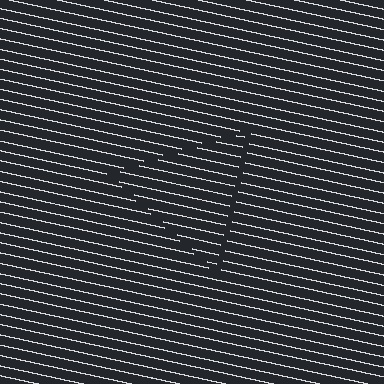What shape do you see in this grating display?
An illusory triangle. The interior of the shape contains the same grating, shifted by half a period — the contour is defined by the phase discontinuity where line-ends from the inner and outer gratings abut.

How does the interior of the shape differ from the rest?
The interior of the shape contains the same grating, shifted by half a period — the contour is defined by the phase discontinuity where line-ends from the inner and outer gratings abut.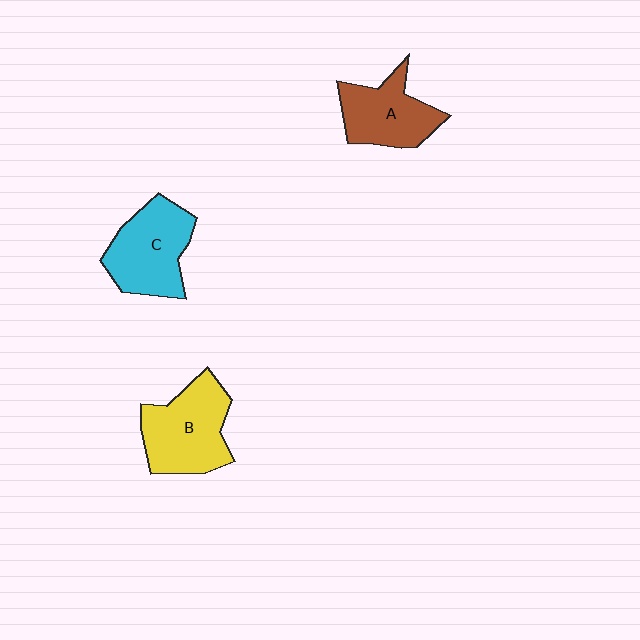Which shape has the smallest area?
Shape A (brown).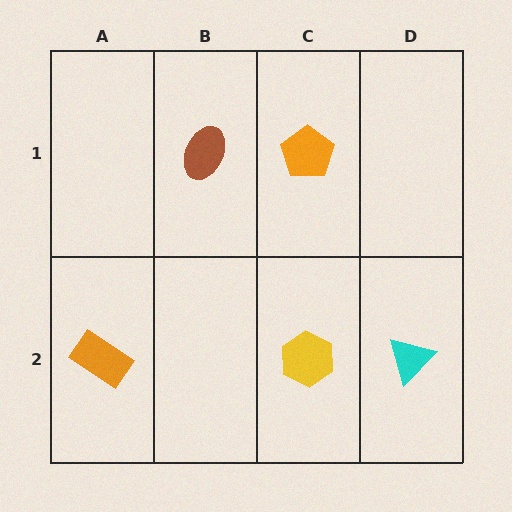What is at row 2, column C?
A yellow hexagon.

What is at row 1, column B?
A brown ellipse.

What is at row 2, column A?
An orange rectangle.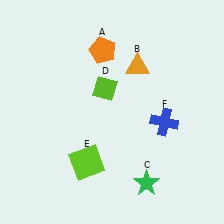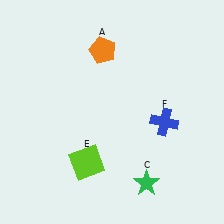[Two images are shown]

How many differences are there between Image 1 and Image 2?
There are 2 differences between the two images.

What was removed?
The orange triangle (B), the lime diamond (D) were removed in Image 2.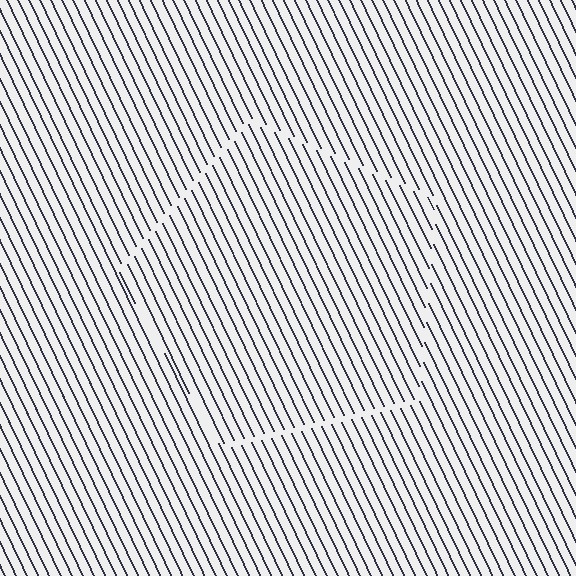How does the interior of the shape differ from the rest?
The interior of the shape contains the same grating, shifted by half a period — the contour is defined by the phase discontinuity where line-ends from the inner and outer gratings abut.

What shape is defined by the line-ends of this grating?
An illusory pentagon. The interior of the shape contains the same grating, shifted by half a period — the contour is defined by the phase discontinuity where line-ends from the inner and outer gratings abut.